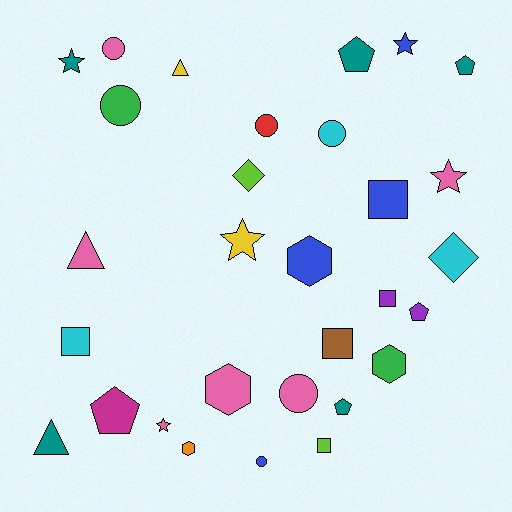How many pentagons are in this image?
There are 5 pentagons.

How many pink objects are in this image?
There are 6 pink objects.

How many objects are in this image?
There are 30 objects.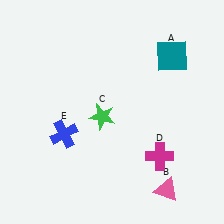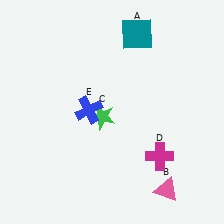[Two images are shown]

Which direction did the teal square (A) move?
The teal square (A) moved left.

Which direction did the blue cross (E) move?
The blue cross (E) moved right.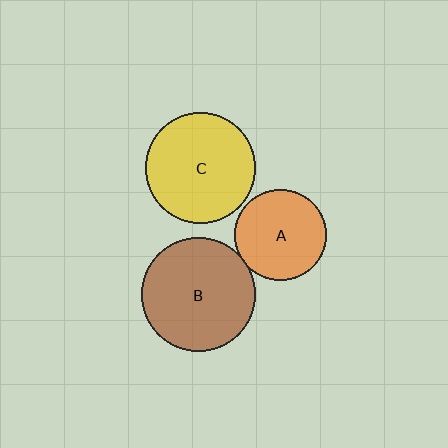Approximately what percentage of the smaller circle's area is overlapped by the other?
Approximately 5%.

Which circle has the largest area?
Circle B (brown).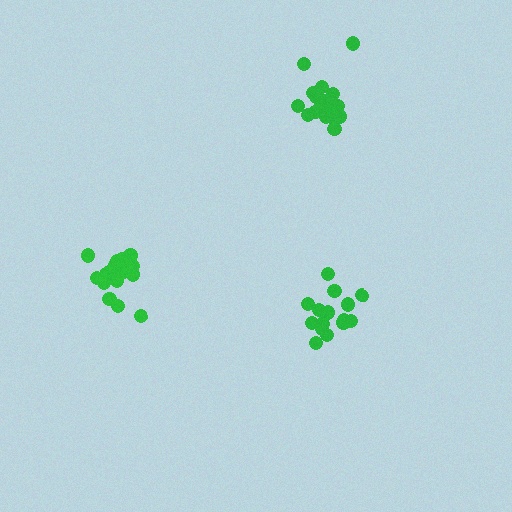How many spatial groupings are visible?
There are 3 spatial groupings.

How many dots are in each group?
Group 1: 17 dots, Group 2: 17 dots, Group 3: 20 dots (54 total).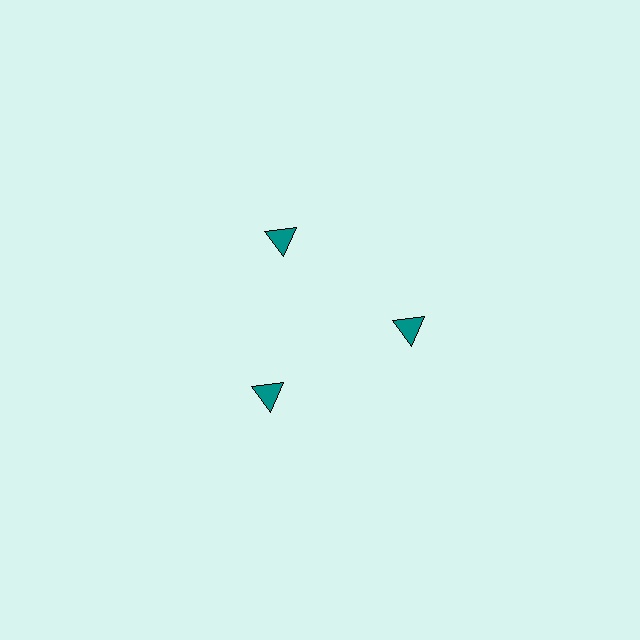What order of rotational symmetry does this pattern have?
This pattern has 3-fold rotational symmetry.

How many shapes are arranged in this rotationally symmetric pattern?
There are 3 shapes, arranged in 3 groups of 1.